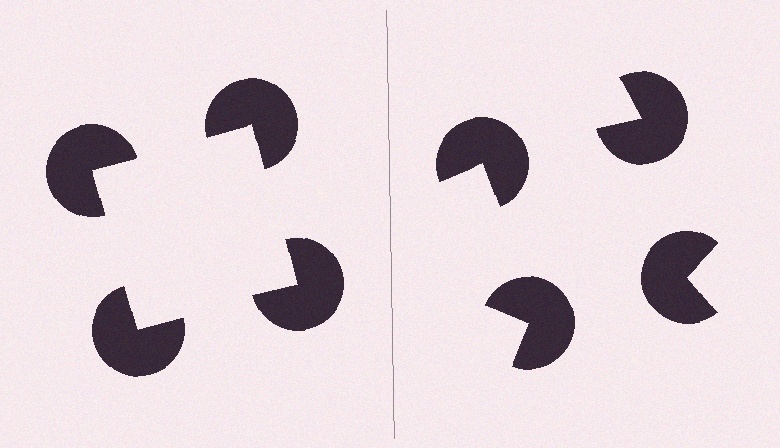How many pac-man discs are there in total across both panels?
8 — 4 on each side.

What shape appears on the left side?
An illusory square.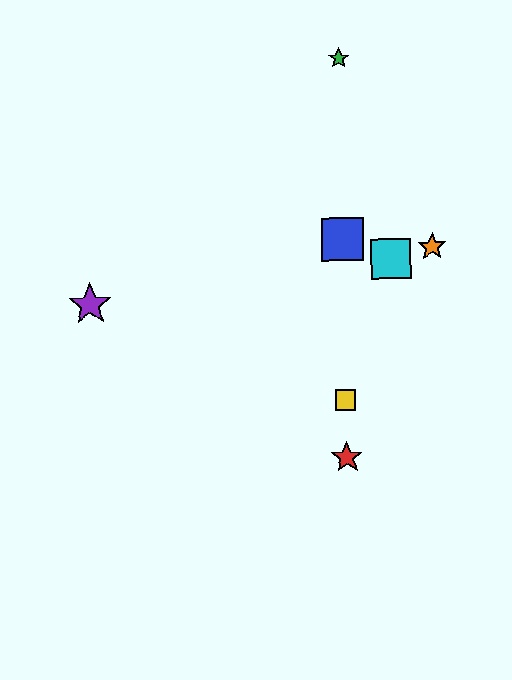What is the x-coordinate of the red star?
The red star is at x≈347.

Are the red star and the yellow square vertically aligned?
Yes, both are at x≈347.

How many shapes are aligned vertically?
4 shapes (the red star, the blue square, the green star, the yellow square) are aligned vertically.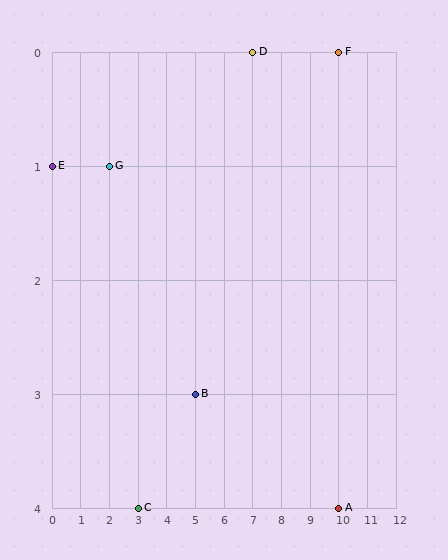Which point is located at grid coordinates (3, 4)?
Point C is at (3, 4).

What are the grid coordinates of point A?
Point A is at grid coordinates (10, 4).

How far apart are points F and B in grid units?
Points F and B are 5 columns and 3 rows apart (about 5.8 grid units diagonally).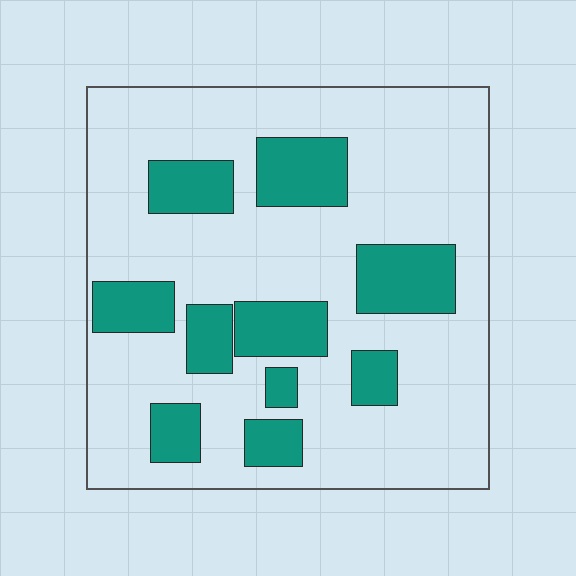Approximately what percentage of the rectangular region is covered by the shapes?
Approximately 25%.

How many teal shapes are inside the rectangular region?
10.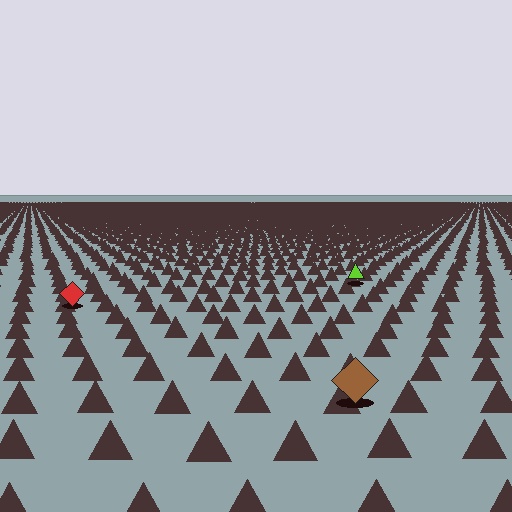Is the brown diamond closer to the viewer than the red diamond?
Yes. The brown diamond is closer — you can tell from the texture gradient: the ground texture is coarser near it.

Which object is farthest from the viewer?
The lime triangle is farthest from the viewer. It appears smaller and the ground texture around it is denser.